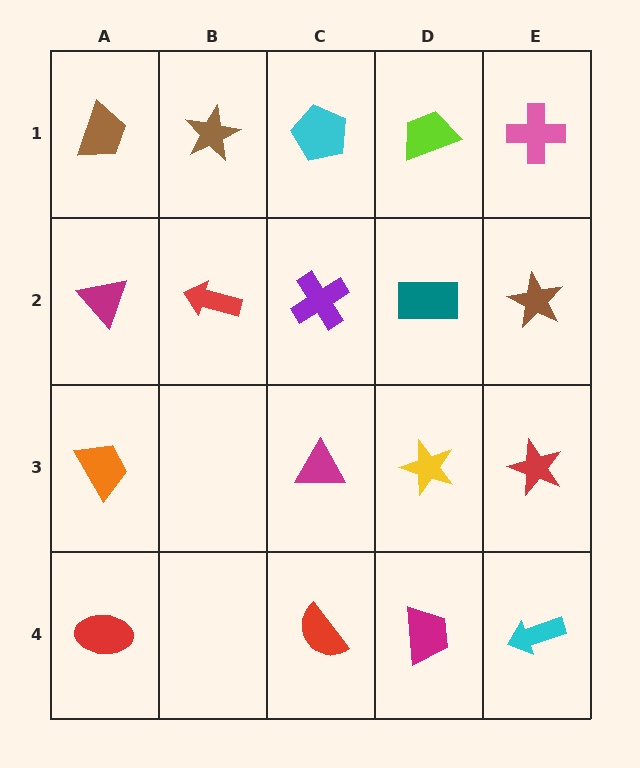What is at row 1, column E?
A pink cross.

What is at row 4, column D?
A magenta trapezoid.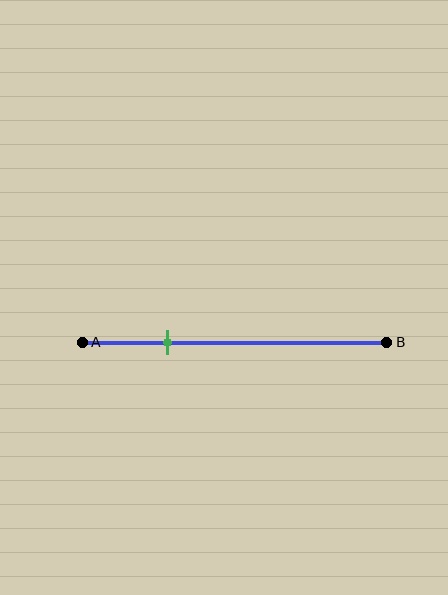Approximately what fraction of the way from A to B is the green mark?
The green mark is approximately 30% of the way from A to B.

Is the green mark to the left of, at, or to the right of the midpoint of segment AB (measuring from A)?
The green mark is to the left of the midpoint of segment AB.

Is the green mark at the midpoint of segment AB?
No, the mark is at about 30% from A, not at the 50% midpoint.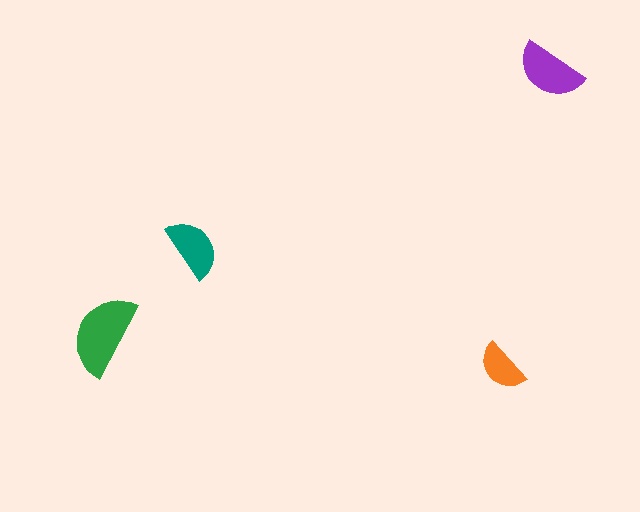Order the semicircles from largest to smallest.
the green one, the purple one, the teal one, the orange one.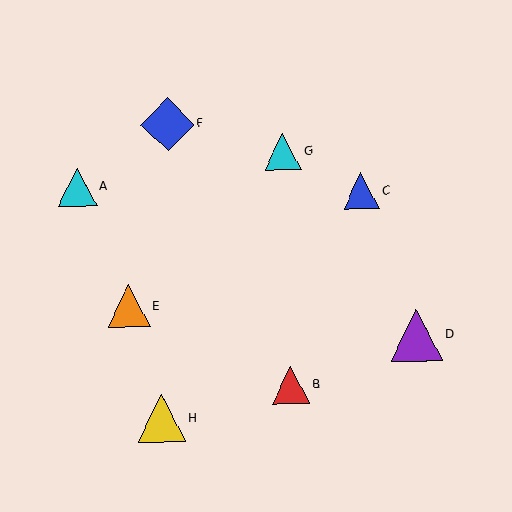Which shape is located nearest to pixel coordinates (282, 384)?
The red triangle (labeled B) at (290, 385) is nearest to that location.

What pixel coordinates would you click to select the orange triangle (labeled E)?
Click at (129, 306) to select the orange triangle E.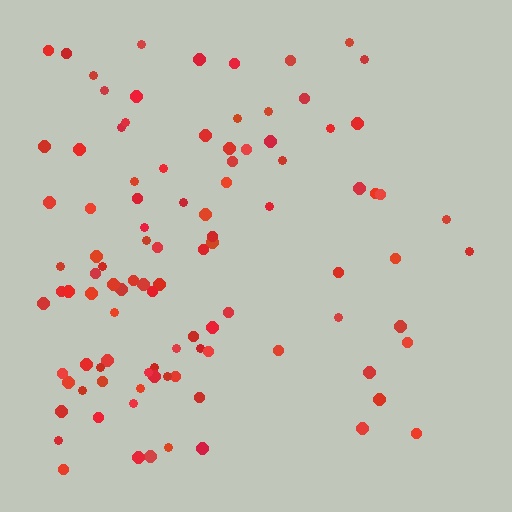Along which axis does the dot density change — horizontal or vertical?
Horizontal.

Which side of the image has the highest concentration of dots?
The left.